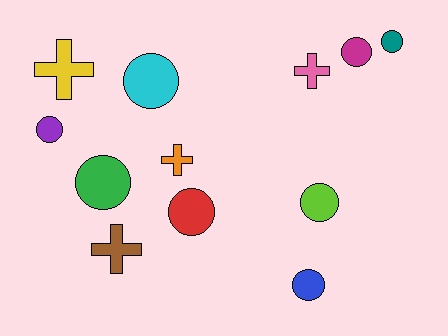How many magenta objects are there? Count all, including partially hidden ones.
There is 1 magenta object.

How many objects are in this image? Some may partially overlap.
There are 12 objects.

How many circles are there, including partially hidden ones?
There are 8 circles.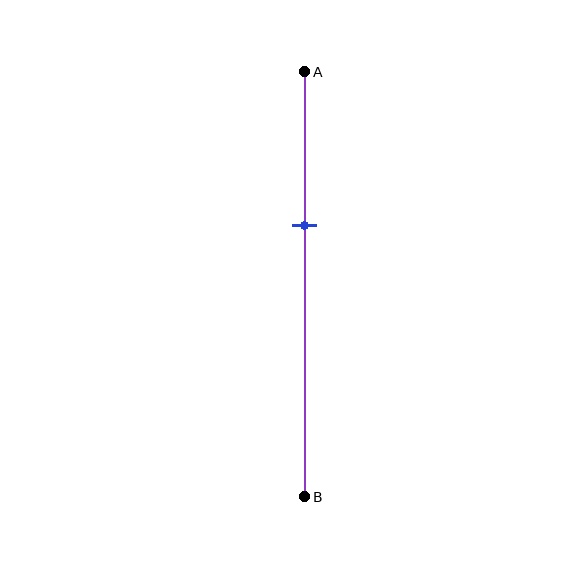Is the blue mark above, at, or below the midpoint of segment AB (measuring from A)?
The blue mark is above the midpoint of segment AB.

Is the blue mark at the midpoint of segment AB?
No, the mark is at about 35% from A, not at the 50% midpoint.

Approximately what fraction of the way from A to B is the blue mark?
The blue mark is approximately 35% of the way from A to B.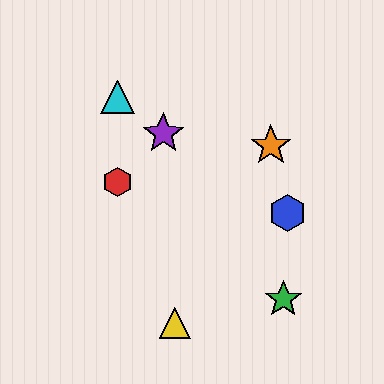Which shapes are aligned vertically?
The red hexagon, the cyan triangle are aligned vertically.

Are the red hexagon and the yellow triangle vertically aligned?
No, the red hexagon is at x≈117 and the yellow triangle is at x≈175.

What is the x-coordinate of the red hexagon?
The red hexagon is at x≈117.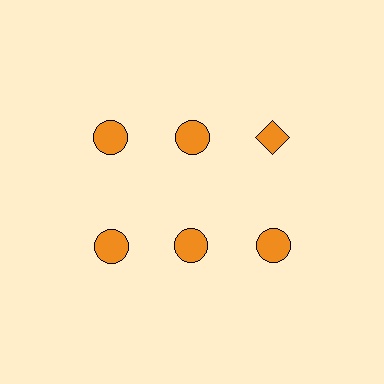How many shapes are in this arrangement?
There are 6 shapes arranged in a grid pattern.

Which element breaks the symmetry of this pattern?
The orange diamond in the top row, center column breaks the symmetry. All other shapes are orange circles.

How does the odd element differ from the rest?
It has a different shape: diamond instead of circle.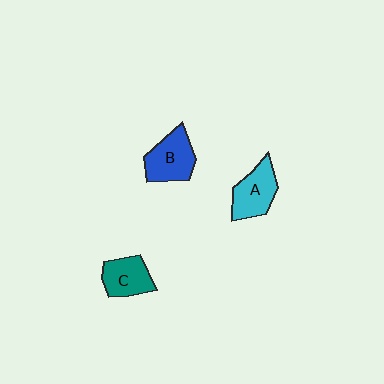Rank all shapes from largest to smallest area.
From largest to smallest: B (blue), A (cyan), C (teal).